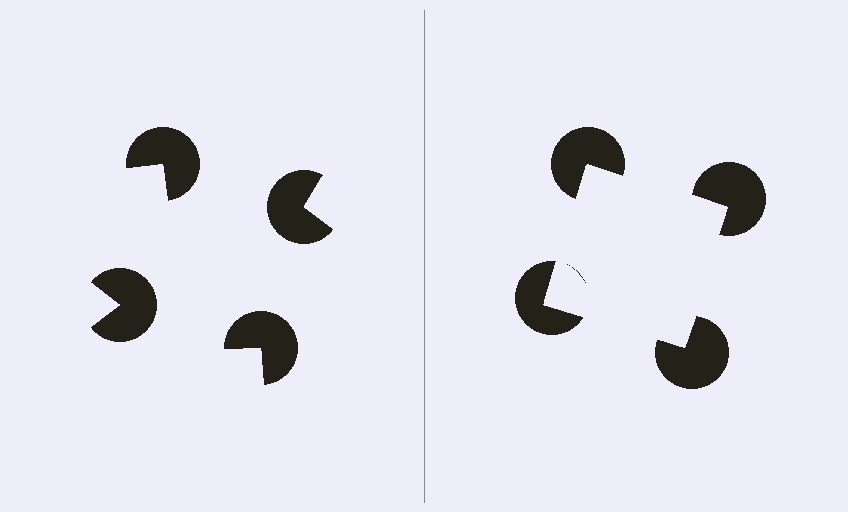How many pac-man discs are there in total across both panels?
8 — 4 on each side.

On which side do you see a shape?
An illusory square appears on the right side. On the left side the wedge cuts are rotated, so no coherent shape forms.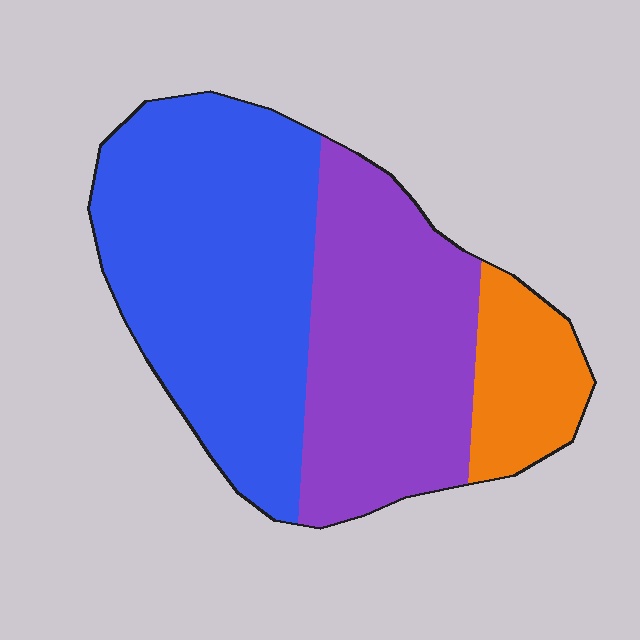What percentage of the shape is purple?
Purple takes up about three eighths (3/8) of the shape.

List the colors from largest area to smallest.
From largest to smallest: blue, purple, orange.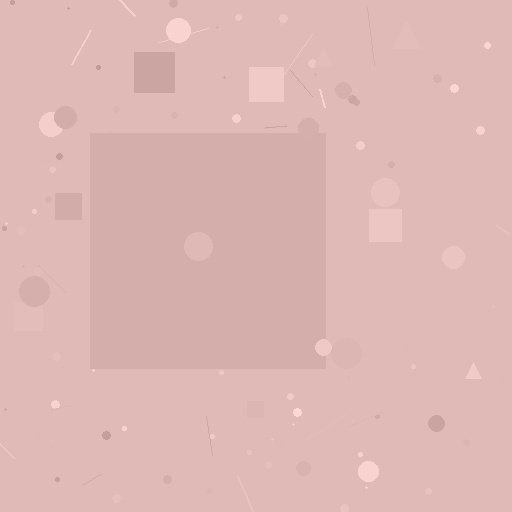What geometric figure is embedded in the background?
A square is embedded in the background.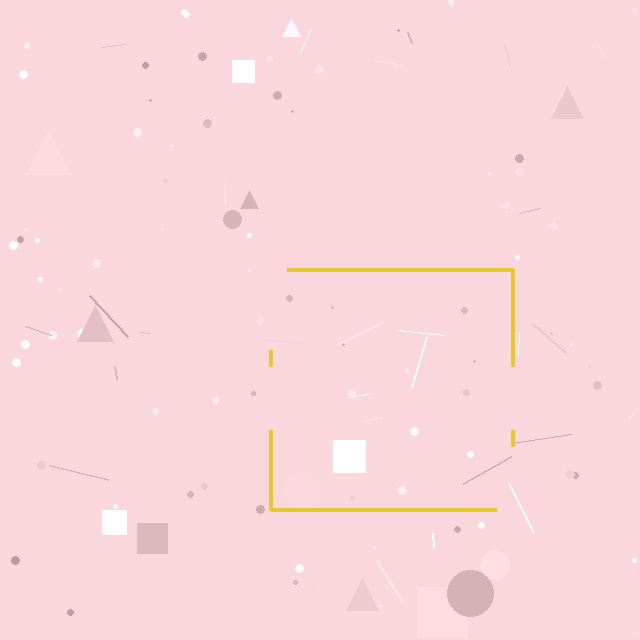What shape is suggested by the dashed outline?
The dashed outline suggests a square.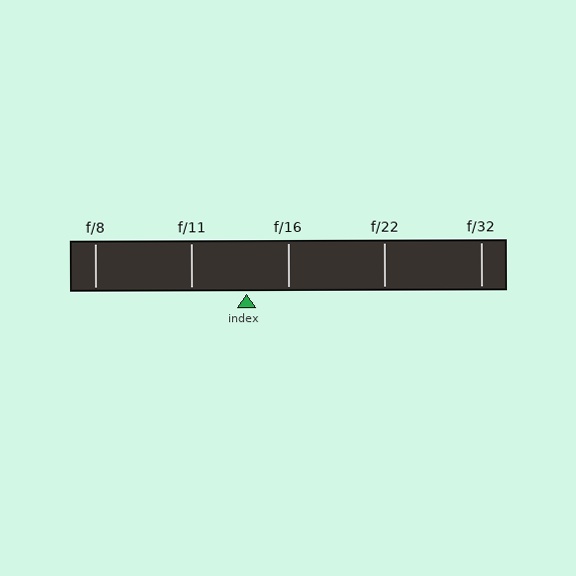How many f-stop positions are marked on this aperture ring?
There are 5 f-stop positions marked.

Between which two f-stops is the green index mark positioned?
The index mark is between f/11 and f/16.